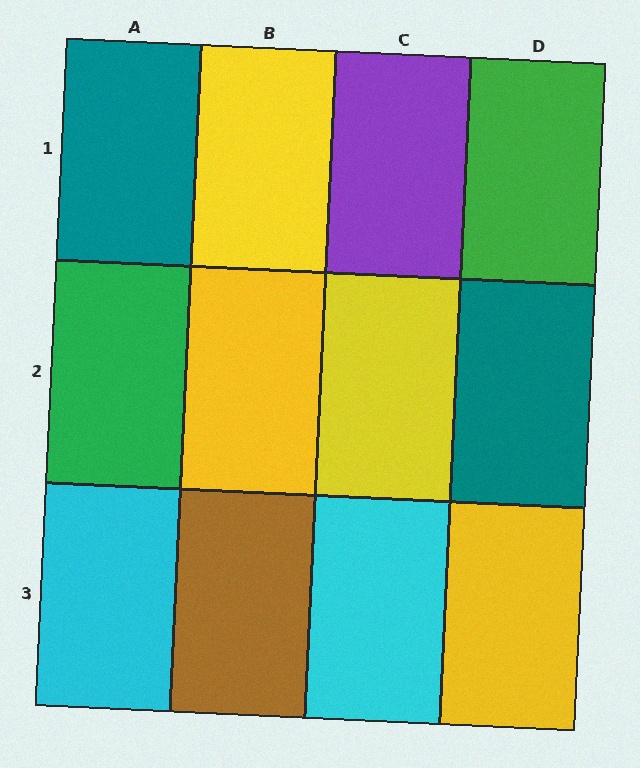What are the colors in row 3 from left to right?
Cyan, brown, cyan, yellow.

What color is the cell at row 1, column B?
Yellow.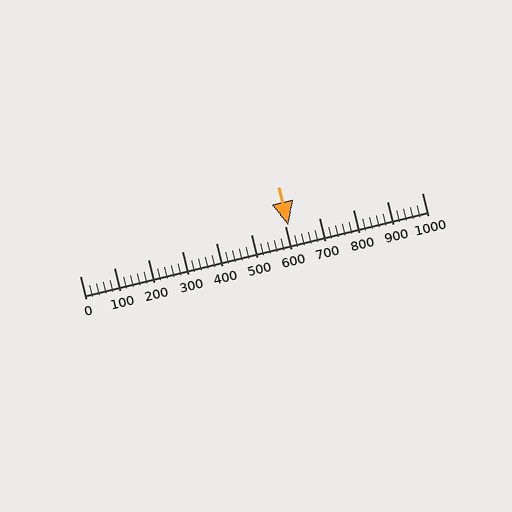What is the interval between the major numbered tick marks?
The major tick marks are spaced 100 units apart.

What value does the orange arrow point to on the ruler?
The orange arrow points to approximately 608.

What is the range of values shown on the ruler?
The ruler shows values from 0 to 1000.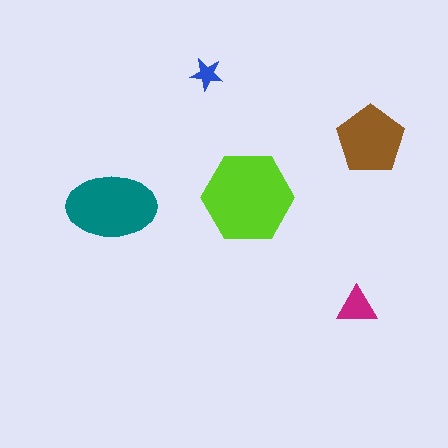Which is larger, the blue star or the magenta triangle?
The magenta triangle.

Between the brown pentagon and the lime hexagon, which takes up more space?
The lime hexagon.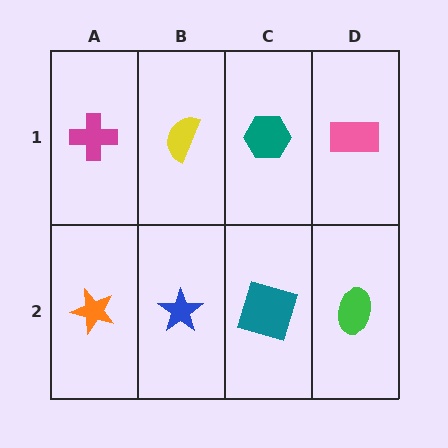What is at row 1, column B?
A yellow semicircle.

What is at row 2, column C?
A teal square.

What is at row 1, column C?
A teal hexagon.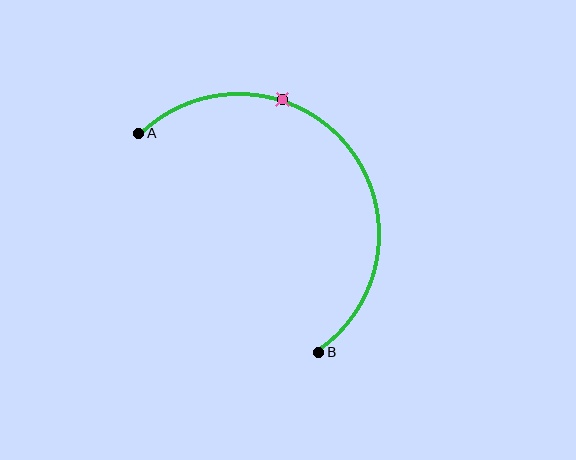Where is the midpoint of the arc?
The arc midpoint is the point on the curve farthest from the straight line joining A and B. It sits above and to the right of that line.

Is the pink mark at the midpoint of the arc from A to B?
No. The pink mark lies on the arc but is closer to endpoint A. The arc midpoint would be at the point on the curve equidistant along the arc from both A and B.